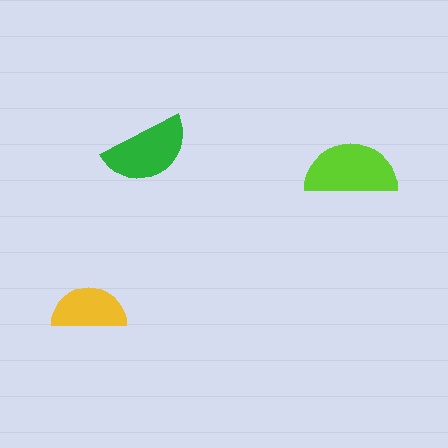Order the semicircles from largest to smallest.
the lime one, the green one, the yellow one.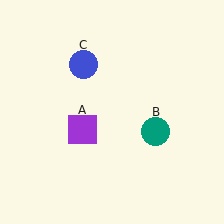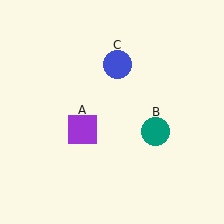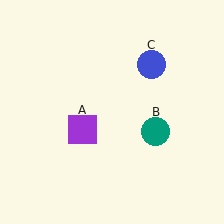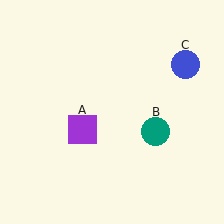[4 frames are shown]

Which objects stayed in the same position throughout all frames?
Purple square (object A) and teal circle (object B) remained stationary.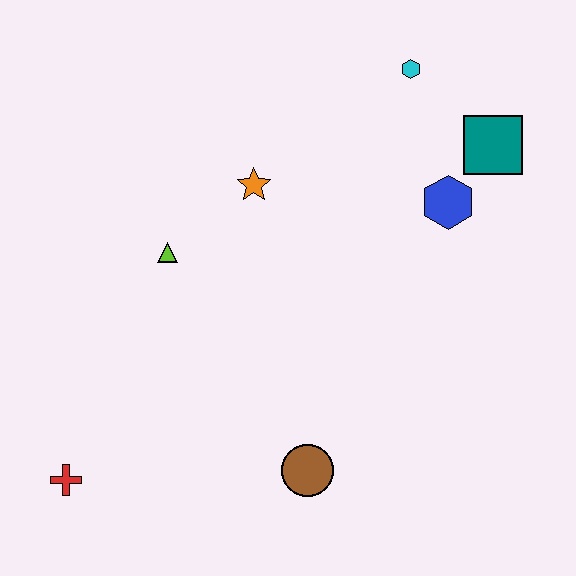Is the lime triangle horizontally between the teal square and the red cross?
Yes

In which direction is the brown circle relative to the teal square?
The brown circle is below the teal square.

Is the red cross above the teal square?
No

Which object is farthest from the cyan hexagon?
The red cross is farthest from the cyan hexagon.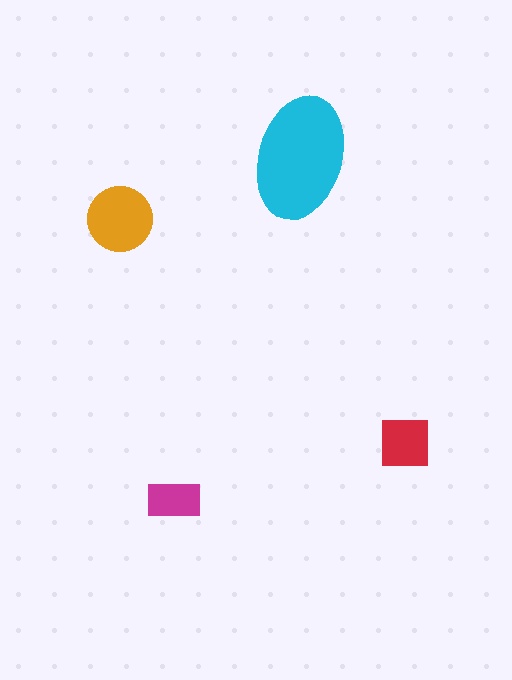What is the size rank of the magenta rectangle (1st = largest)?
4th.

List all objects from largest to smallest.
The cyan ellipse, the orange circle, the red square, the magenta rectangle.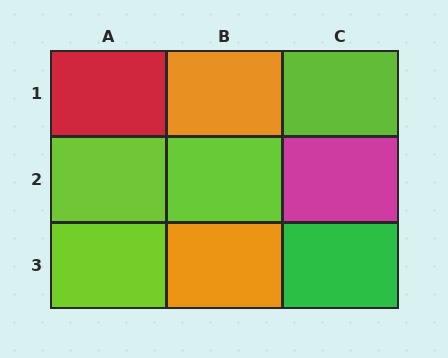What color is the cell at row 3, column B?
Orange.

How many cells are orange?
2 cells are orange.